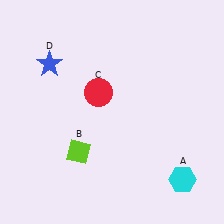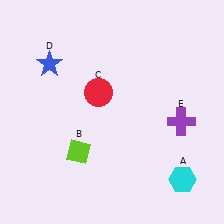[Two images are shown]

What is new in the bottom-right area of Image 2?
A purple cross (E) was added in the bottom-right area of Image 2.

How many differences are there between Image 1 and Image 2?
There is 1 difference between the two images.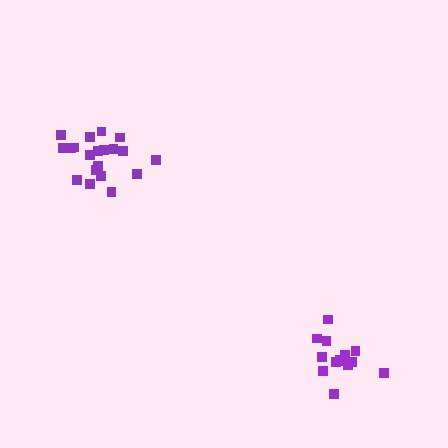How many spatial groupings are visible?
There are 2 spatial groupings.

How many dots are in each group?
Group 1: 14 dots, Group 2: 20 dots (34 total).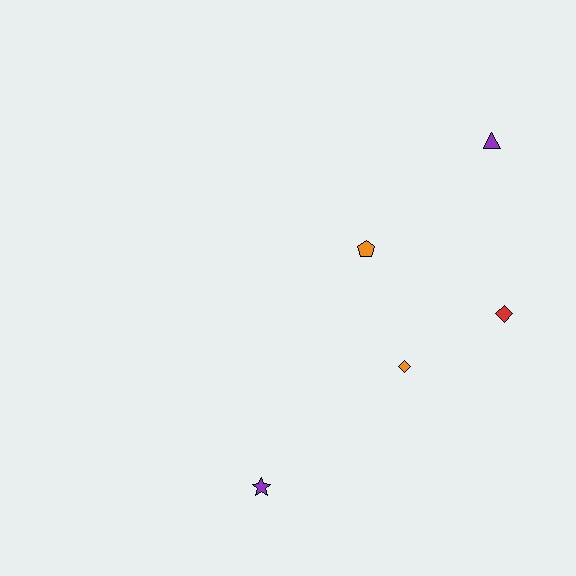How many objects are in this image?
There are 5 objects.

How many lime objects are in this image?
There are no lime objects.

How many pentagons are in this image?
There is 1 pentagon.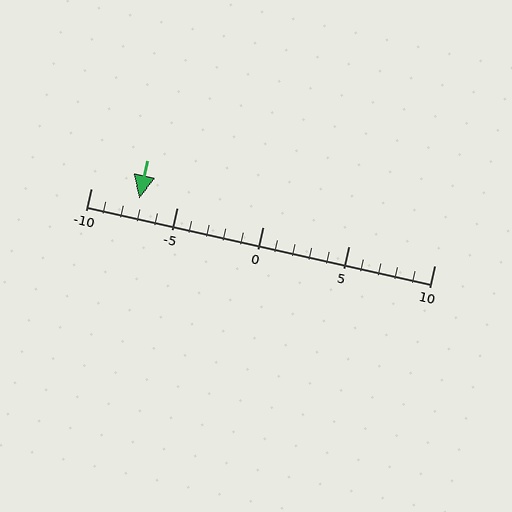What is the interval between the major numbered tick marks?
The major tick marks are spaced 5 units apart.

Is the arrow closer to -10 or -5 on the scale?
The arrow is closer to -5.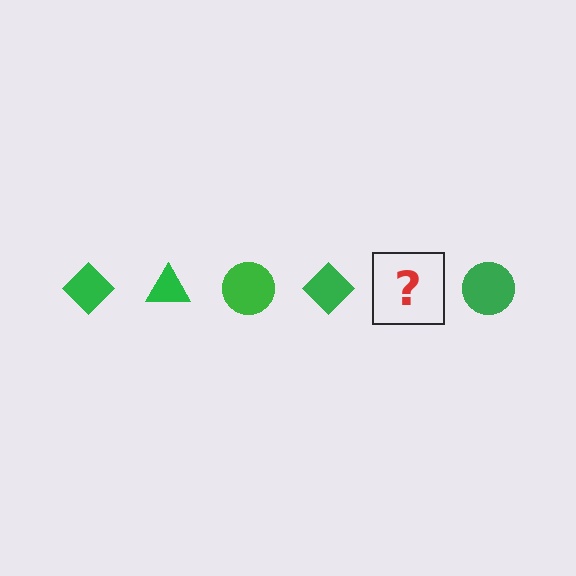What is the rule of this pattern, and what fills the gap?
The rule is that the pattern cycles through diamond, triangle, circle shapes in green. The gap should be filled with a green triangle.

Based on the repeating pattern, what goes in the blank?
The blank should be a green triangle.